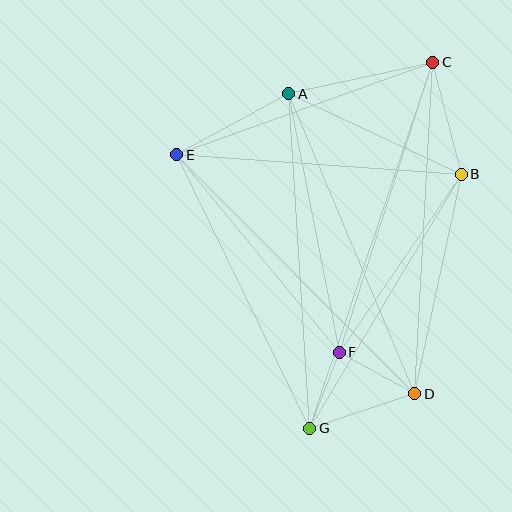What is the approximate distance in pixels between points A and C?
The distance between A and C is approximately 147 pixels.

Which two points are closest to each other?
Points F and G are closest to each other.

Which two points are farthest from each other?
Points C and G are farthest from each other.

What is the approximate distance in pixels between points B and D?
The distance between B and D is approximately 225 pixels.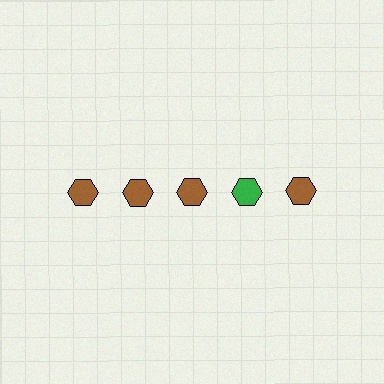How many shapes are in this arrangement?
There are 5 shapes arranged in a grid pattern.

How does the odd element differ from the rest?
It has a different color: green instead of brown.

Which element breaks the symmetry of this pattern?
The green hexagon in the top row, second from right column breaks the symmetry. All other shapes are brown hexagons.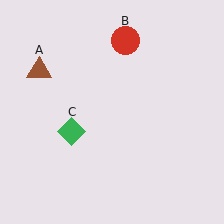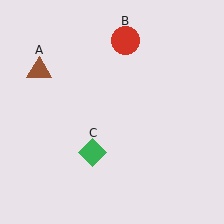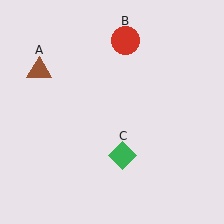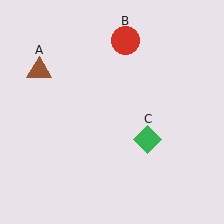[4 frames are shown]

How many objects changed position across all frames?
1 object changed position: green diamond (object C).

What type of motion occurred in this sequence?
The green diamond (object C) rotated counterclockwise around the center of the scene.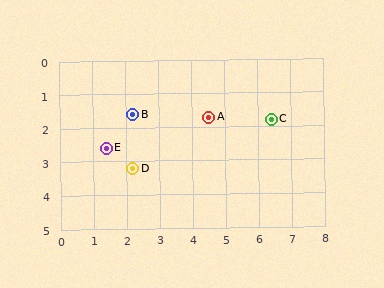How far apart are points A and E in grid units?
Points A and E are about 3.2 grid units apart.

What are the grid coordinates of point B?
Point B is at approximately (2.2, 1.6).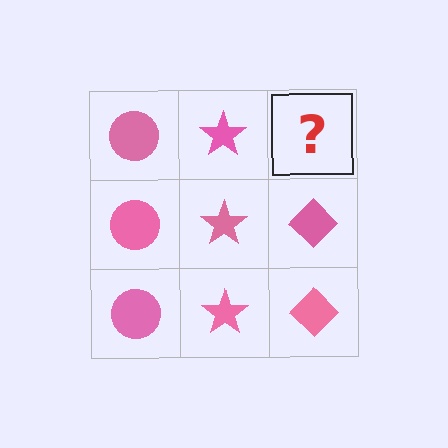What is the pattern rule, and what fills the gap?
The rule is that each column has a consistent shape. The gap should be filled with a pink diamond.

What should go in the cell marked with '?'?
The missing cell should contain a pink diamond.